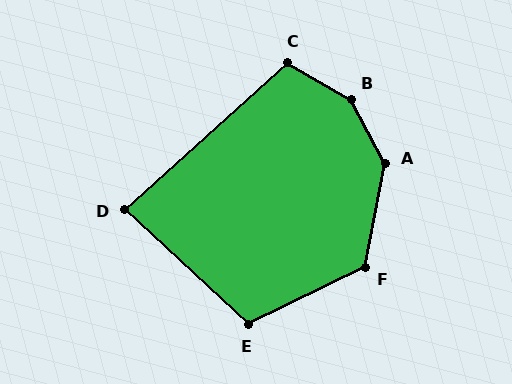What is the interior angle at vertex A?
Approximately 141 degrees (obtuse).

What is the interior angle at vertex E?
Approximately 111 degrees (obtuse).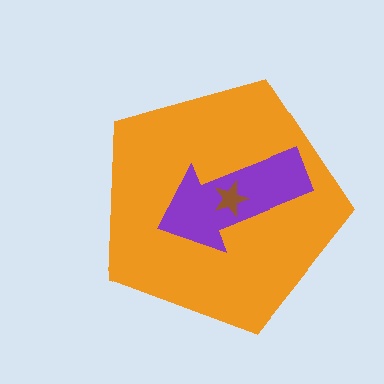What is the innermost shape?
The brown star.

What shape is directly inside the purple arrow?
The brown star.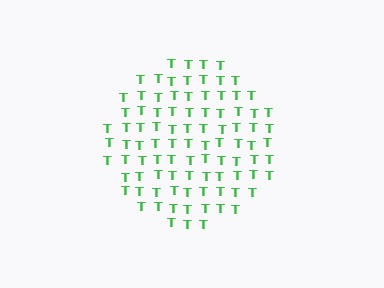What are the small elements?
The small elements are letter T's.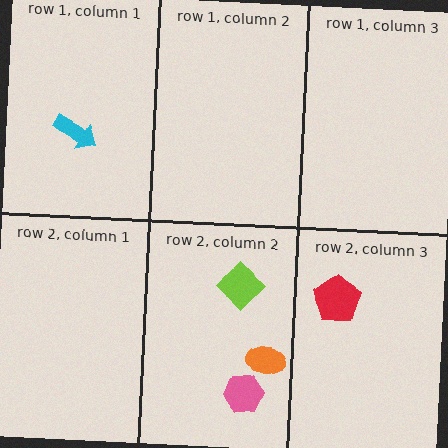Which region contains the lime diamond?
The row 2, column 2 region.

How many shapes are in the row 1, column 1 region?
1.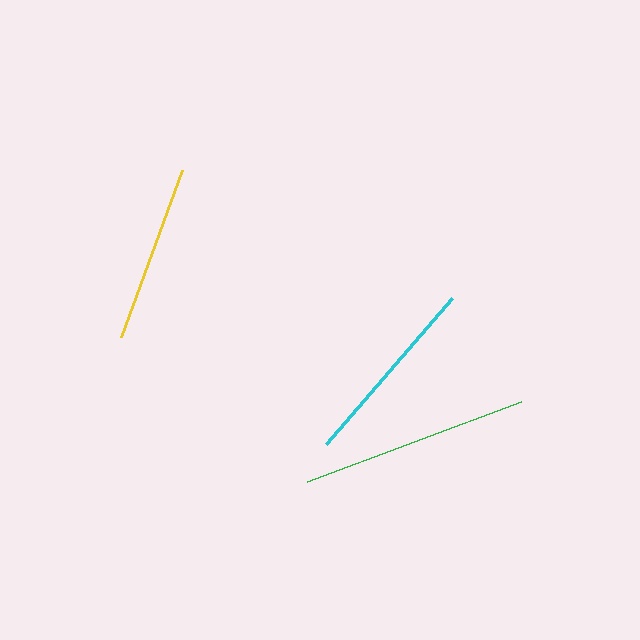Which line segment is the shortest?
The yellow line is the shortest at approximately 178 pixels.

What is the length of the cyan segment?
The cyan segment is approximately 193 pixels long.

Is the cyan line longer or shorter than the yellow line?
The cyan line is longer than the yellow line.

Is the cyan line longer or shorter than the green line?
The green line is longer than the cyan line.